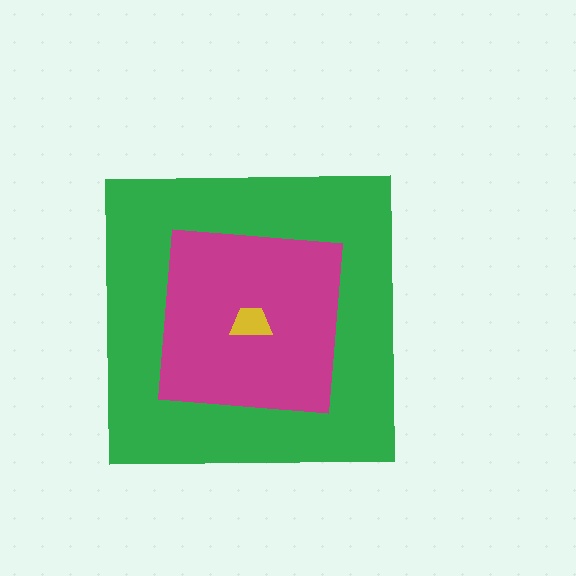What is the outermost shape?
The green square.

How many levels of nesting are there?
3.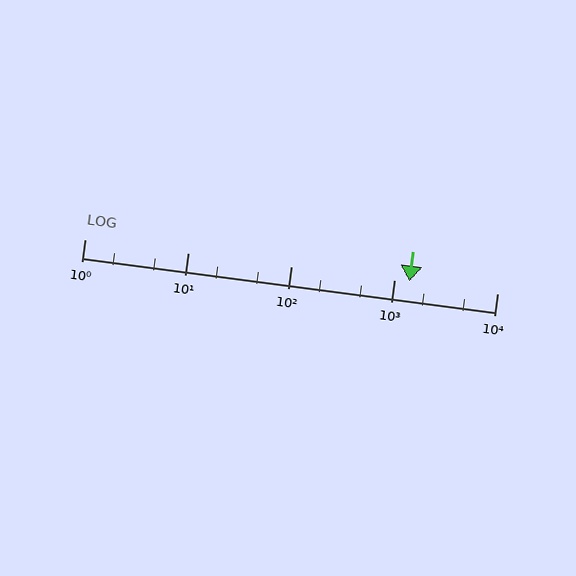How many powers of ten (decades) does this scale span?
The scale spans 4 decades, from 1 to 10000.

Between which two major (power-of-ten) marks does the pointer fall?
The pointer is between 1000 and 10000.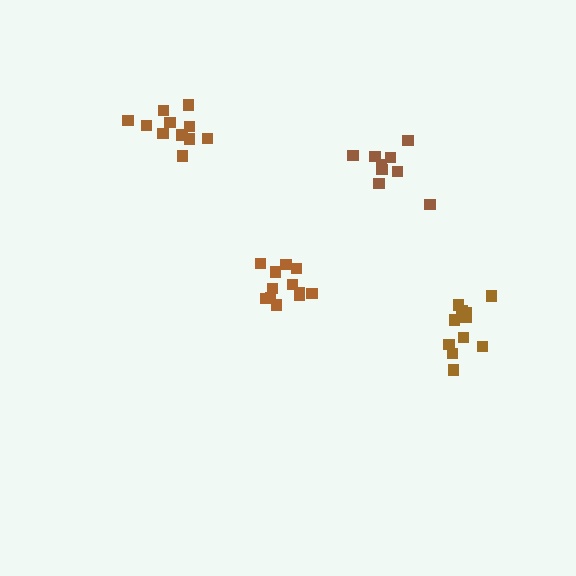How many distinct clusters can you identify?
There are 4 distinct clusters.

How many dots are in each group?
Group 1: 12 dots, Group 2: 9 dots, Group 3: 11 dots, Group 4: 11 dots (43 total).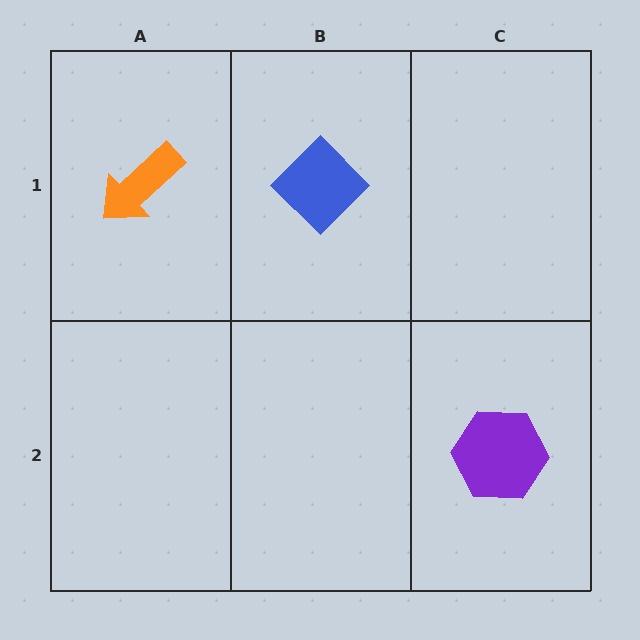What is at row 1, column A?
An orange arrow.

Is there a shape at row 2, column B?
No, that cell is empty.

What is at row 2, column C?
A purple hexagon.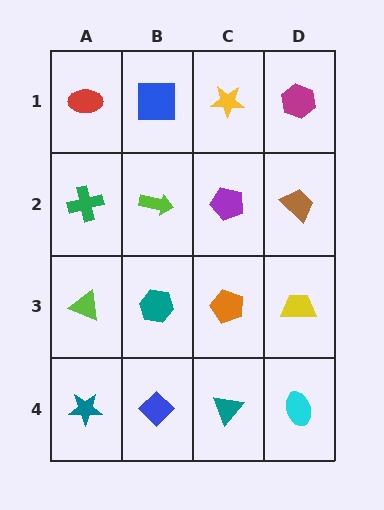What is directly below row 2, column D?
A yellow trapezoid.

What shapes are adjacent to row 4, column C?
An orange pentagon (row 3, column C), a blue diamond (row 4, column B), a cyan ellipse (row 4, column D).